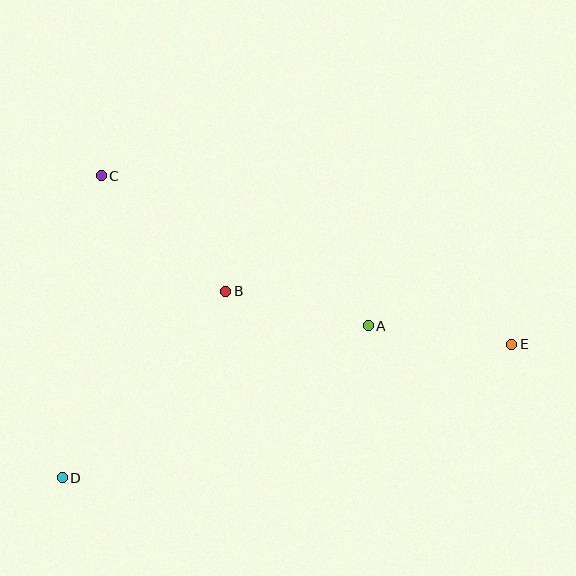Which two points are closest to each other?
Points A and E are closest to each other.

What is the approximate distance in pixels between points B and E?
The distance between B and E is approximately 291 pixels.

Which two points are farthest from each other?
Points D and E are farthest from each other.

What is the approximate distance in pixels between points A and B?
The distance between A and B is approximately 147 pixels.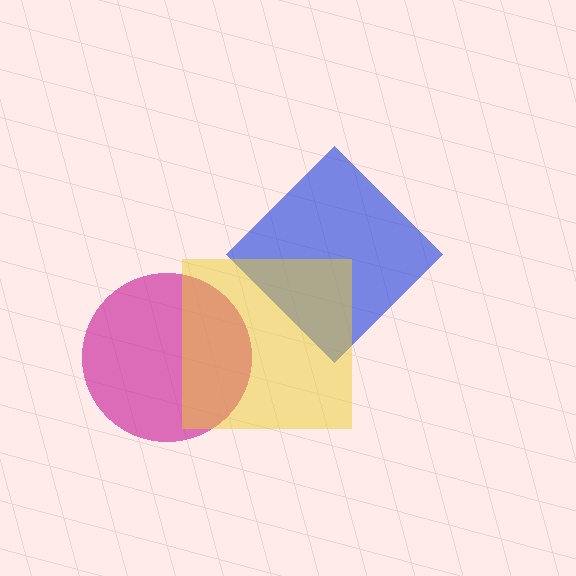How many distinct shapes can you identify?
There are 3 distinct shapes: a magenta circle, a blue diamond, a yellow square.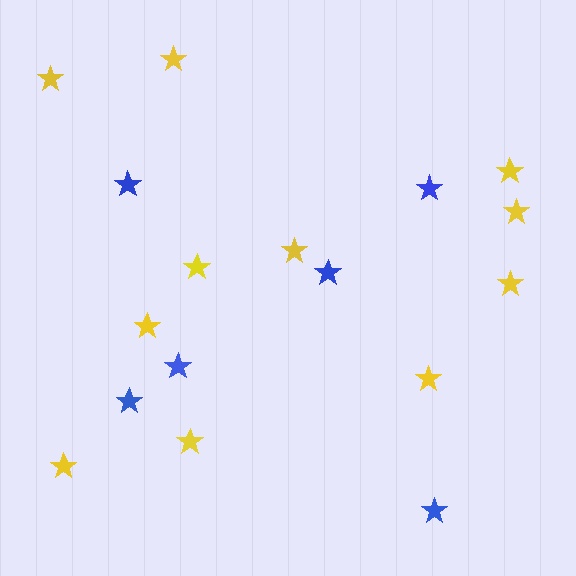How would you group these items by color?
There are 2 groups: one group of blue stars (6) and one group of yellow stars (11).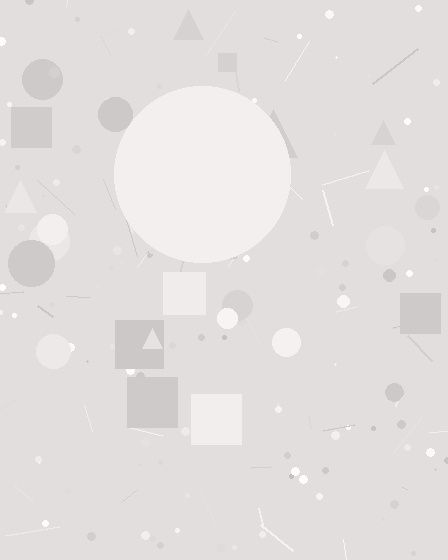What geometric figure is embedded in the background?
A circle is embedded in the background.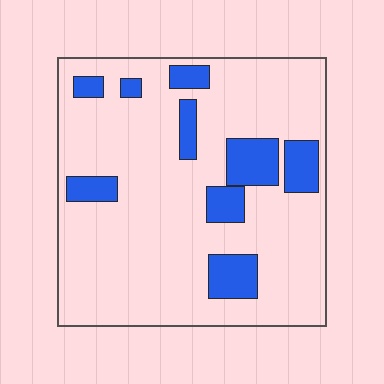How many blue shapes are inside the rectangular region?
9.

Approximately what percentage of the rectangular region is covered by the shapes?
Approximately 15%.